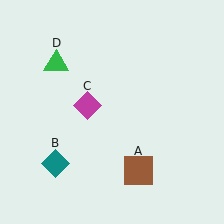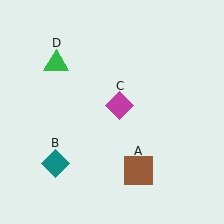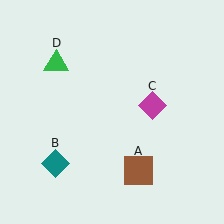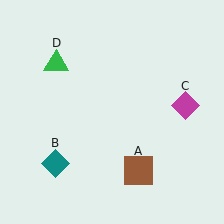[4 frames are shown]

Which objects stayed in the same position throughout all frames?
Brown square (object A) and teal diamond (object B) and green triangle (object D) remained stationary.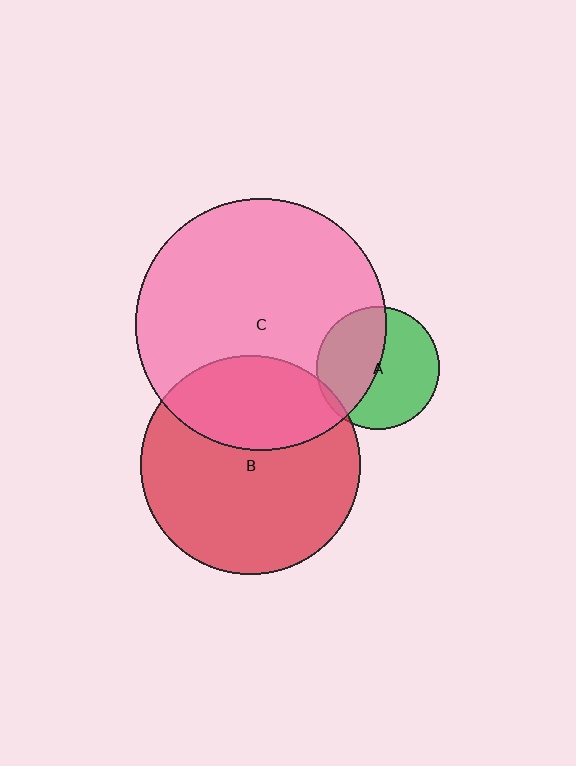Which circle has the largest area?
Circle C (pink).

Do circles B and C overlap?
Yes.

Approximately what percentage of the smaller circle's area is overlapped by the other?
Approximately 35%.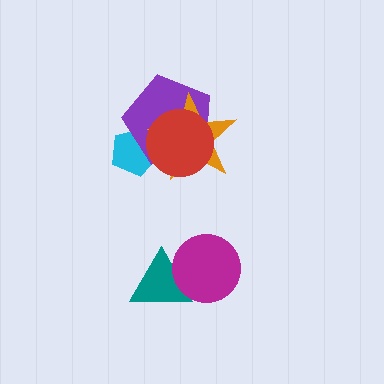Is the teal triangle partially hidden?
Yes, it is partially covered by another shape.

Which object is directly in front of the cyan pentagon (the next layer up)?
The purple pentagon is directly in front of the cyan pentagon.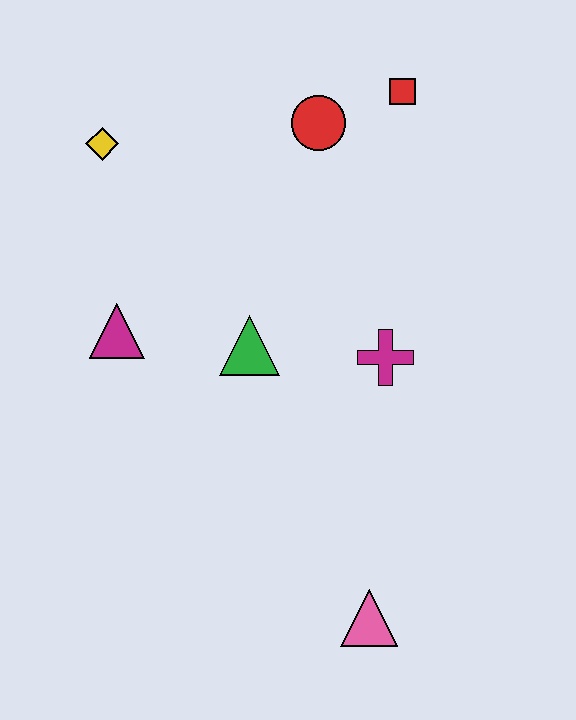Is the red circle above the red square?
No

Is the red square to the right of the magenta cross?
Yes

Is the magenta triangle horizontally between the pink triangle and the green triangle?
No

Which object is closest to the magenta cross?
The green triangle is closest to the magenta cross.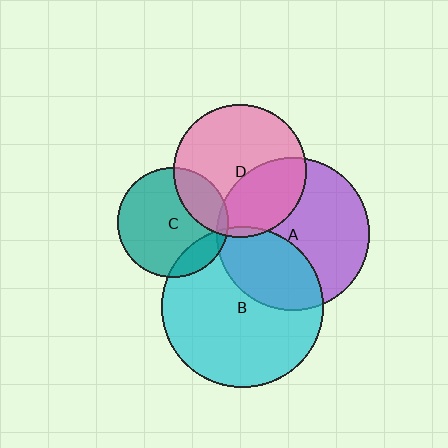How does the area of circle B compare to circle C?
Approximately 2.2 times.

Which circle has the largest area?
Circle B (cyan).